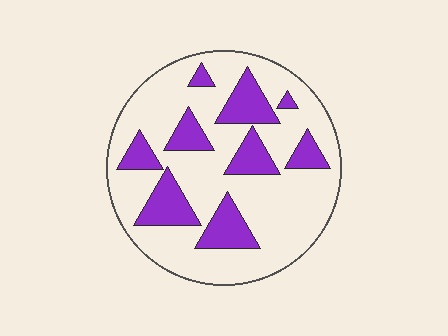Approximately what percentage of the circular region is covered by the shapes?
Approximately 25%.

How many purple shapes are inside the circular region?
9.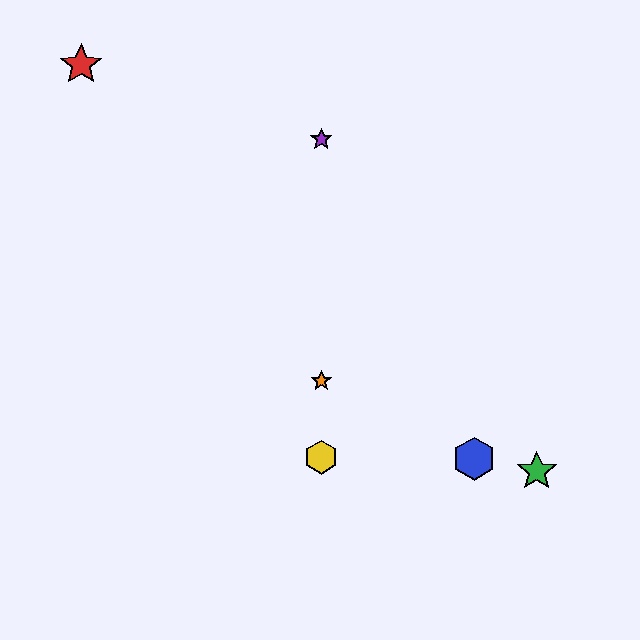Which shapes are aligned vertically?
The yellow hexagon, the purple star, the orange star are aligned vertically.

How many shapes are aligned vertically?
3 shapes (the yellow hexagon, the purple star, the orange star) are aligned vertically.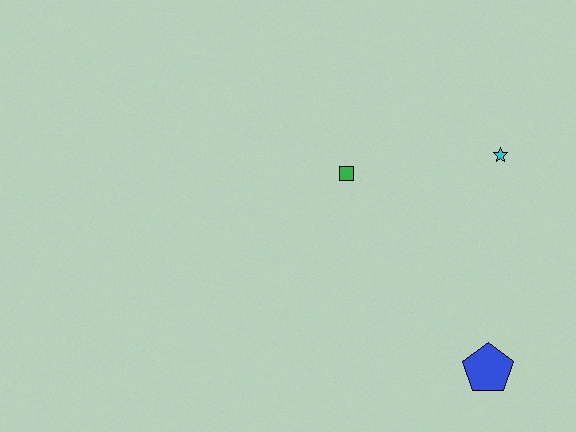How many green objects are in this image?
There is 1 green object.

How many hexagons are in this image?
There are no hexagons.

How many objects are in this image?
There are 3 objects.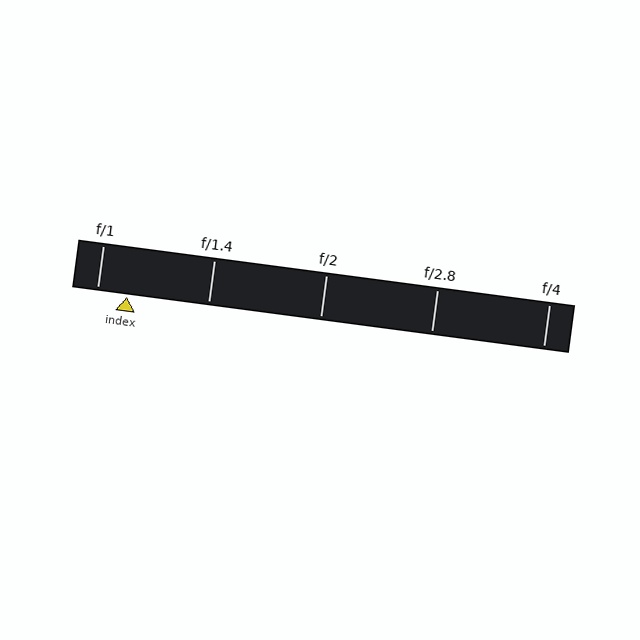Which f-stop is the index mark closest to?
The index mark is closest to f/1.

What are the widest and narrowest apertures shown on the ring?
The widest aperture shown is f/1 and the narrowest is f/4.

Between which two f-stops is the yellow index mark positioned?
The index mark is between f/1 and f/1.4.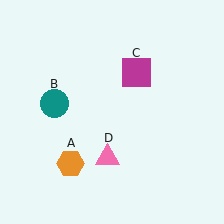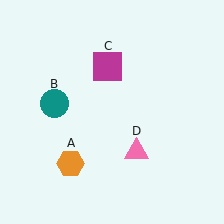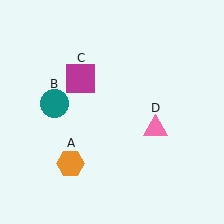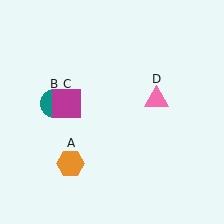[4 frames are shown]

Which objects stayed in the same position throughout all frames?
Orange hexagon (object A) and teal circle (object B) remained stationary.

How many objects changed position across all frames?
2 objects changed position: magenta square (object C), pink triangle (object D).